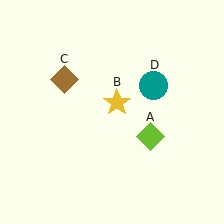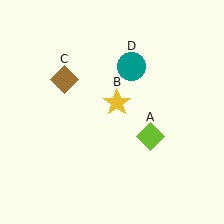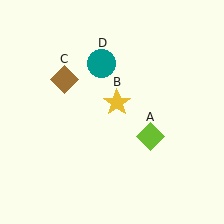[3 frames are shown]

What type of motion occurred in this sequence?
The teal circle (object D) rotated counterclockwise around the center of the scene.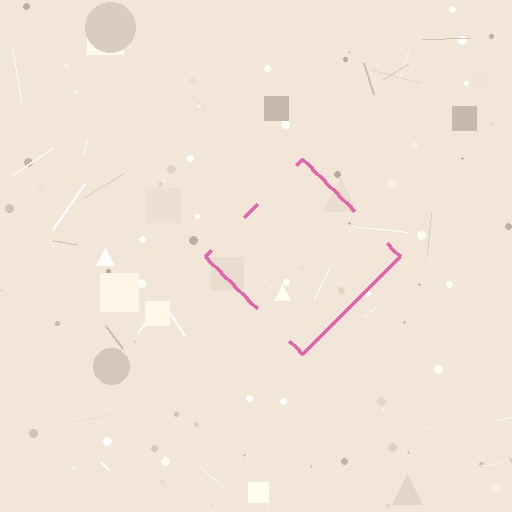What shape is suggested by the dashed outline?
The dashed outline suggests a diamond.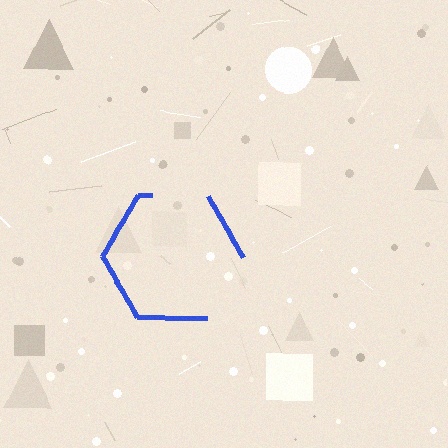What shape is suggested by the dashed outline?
The dashed outline suggests a hexagon.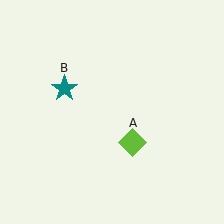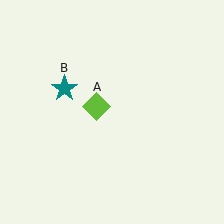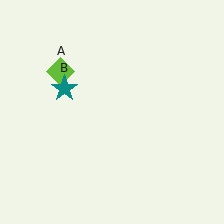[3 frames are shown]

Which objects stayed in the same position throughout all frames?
Teal star (object B) remained stationary.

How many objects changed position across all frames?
1 object changed position: lime diamond (object A).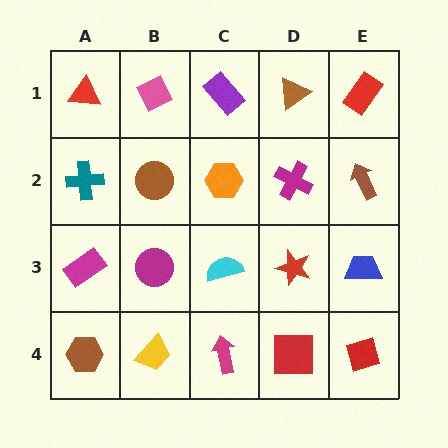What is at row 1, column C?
A purple rectangle.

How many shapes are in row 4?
5 shapes.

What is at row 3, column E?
A blue trapezoid.